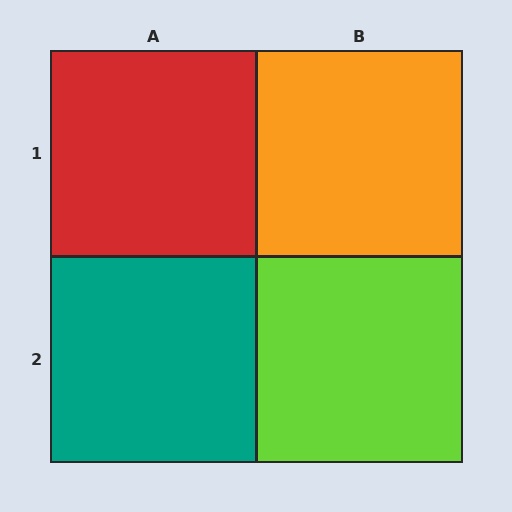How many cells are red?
1 cell is red.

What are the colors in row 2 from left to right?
Teal, lime.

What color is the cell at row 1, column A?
Red.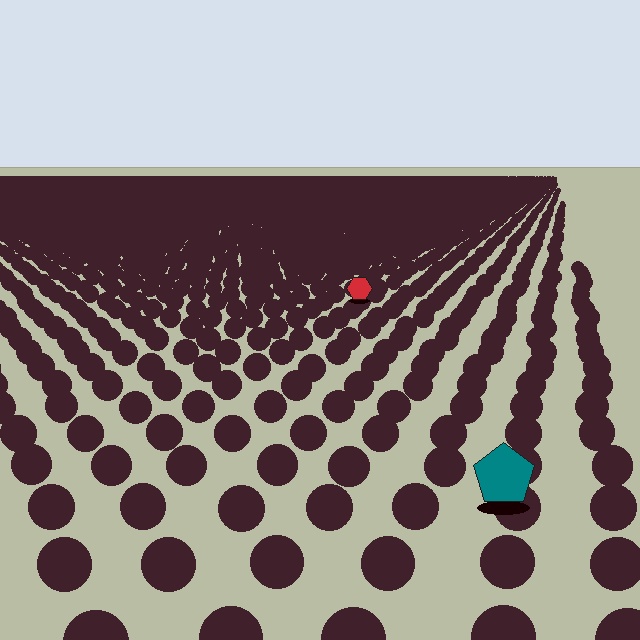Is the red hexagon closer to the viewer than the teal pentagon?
No. The teal pentagon is closer — you can tell from the texture gradient: the ground texture is coarser near it.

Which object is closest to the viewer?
The teal pentagon is closest. The texture marks near it are larger and more spread out.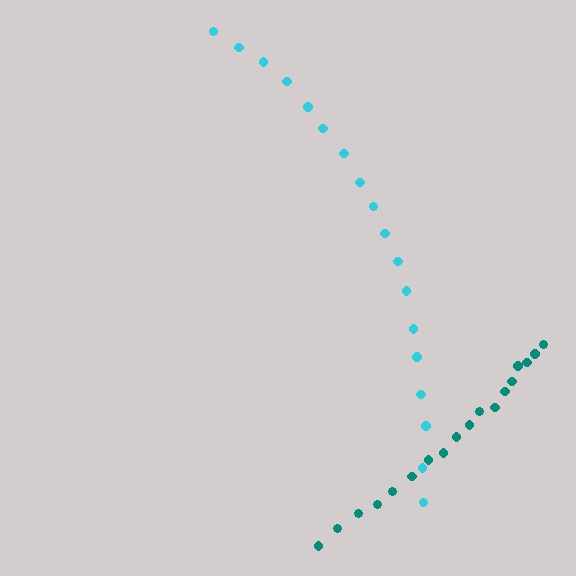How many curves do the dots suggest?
There are 2 distinct paths.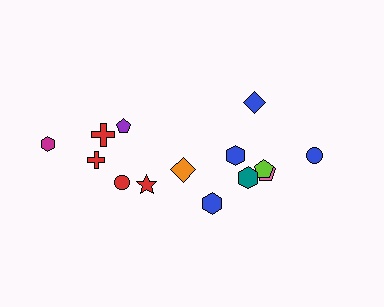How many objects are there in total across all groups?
There are 14 objects.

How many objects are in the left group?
There are 6 objects.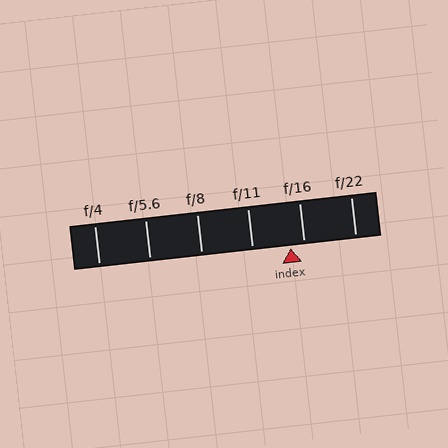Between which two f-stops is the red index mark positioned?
The index mark is between f/11 and f/16.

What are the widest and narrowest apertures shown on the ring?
The widest aperture shown is f/4 and the narrowest is f/22.